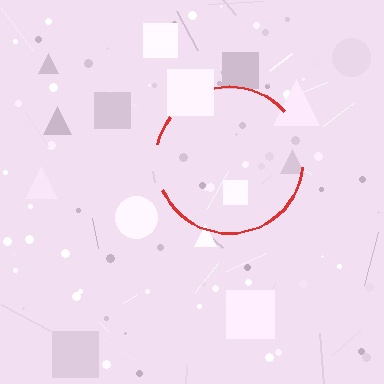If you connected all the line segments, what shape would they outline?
They would outline a circle.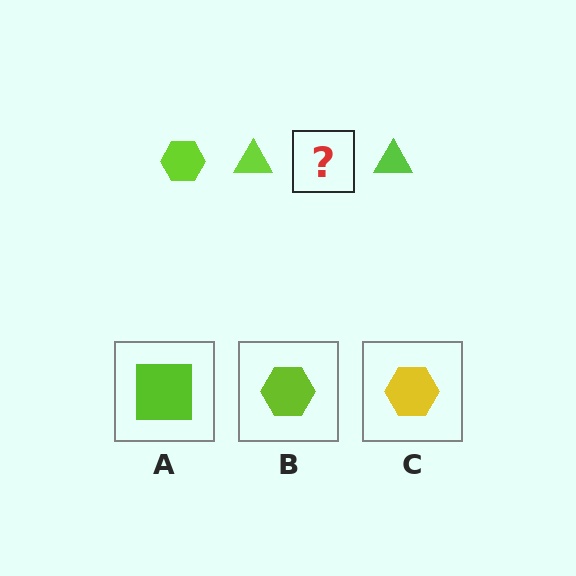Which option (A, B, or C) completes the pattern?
B.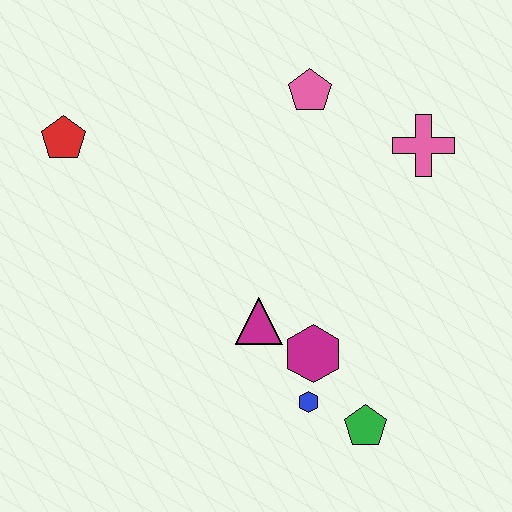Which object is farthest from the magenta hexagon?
The red pentagon is farthest from the magenta hexagon.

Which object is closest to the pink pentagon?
The pink cross is closest to the pink pentagon.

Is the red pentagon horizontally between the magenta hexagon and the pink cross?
No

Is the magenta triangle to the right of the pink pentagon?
No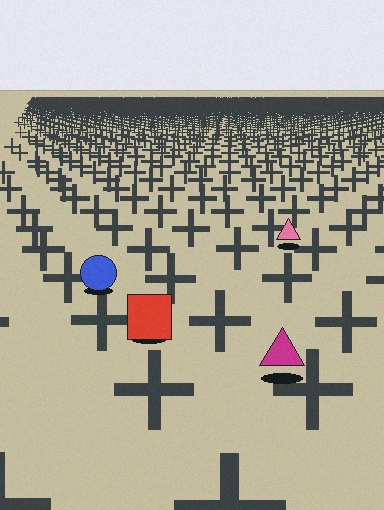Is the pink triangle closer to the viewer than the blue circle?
No. The blue circle is closer — you can tell from the texture gradient: the ground texture is coarser near it.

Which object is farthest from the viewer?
The pink triangle is farthest from the viewer. It appears smaller and the ground texture around it is denser.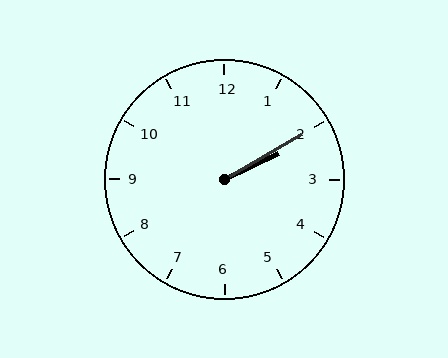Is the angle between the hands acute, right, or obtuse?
It is acute.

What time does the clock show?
2:10.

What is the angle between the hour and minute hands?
Approximately 5 degrees.